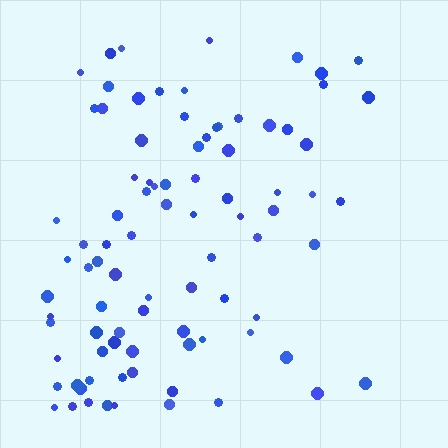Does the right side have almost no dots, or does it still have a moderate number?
Still a moderate number, just noticeably fewer than the left.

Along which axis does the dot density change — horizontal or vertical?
Horizontal.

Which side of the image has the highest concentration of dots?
The left.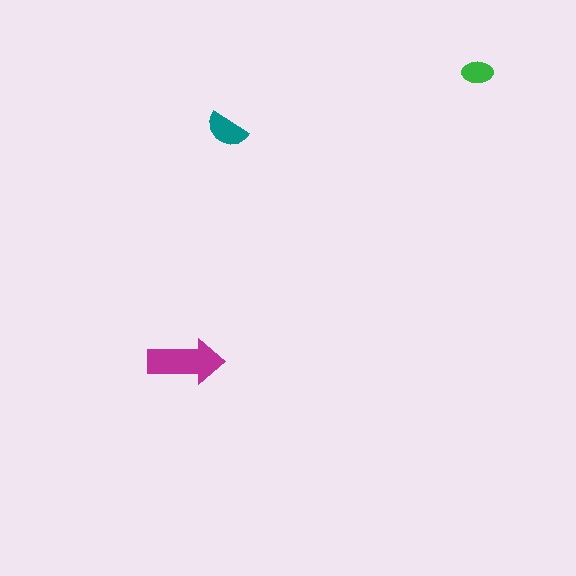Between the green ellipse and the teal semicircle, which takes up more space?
The teal semicircle.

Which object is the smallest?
The green ellipse.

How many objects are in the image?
There are 3 objects in the image.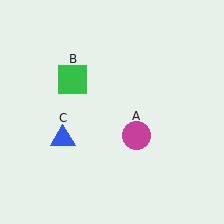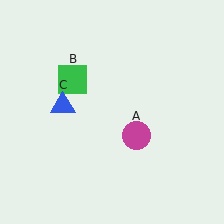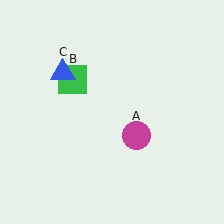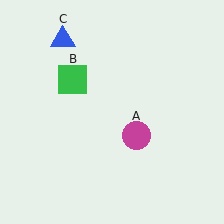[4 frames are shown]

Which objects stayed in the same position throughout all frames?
Magenta circle (object A) and green square (object B) remained stationary.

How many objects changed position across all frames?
1 object changed position: blue triangle (object C).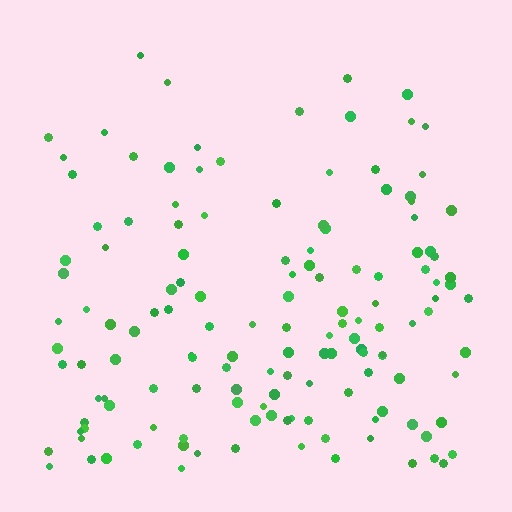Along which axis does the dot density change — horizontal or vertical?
Vertical.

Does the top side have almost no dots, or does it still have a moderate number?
Still a moderate number, just noticeably fewer than the bottom.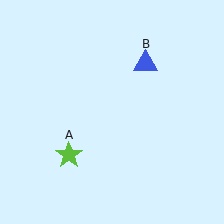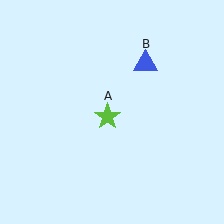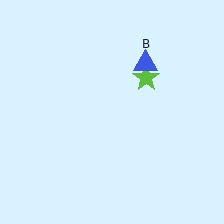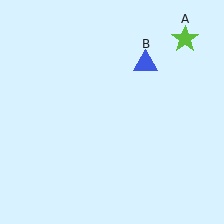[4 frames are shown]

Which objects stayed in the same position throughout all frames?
Blue triangle (object B) remained stationary.